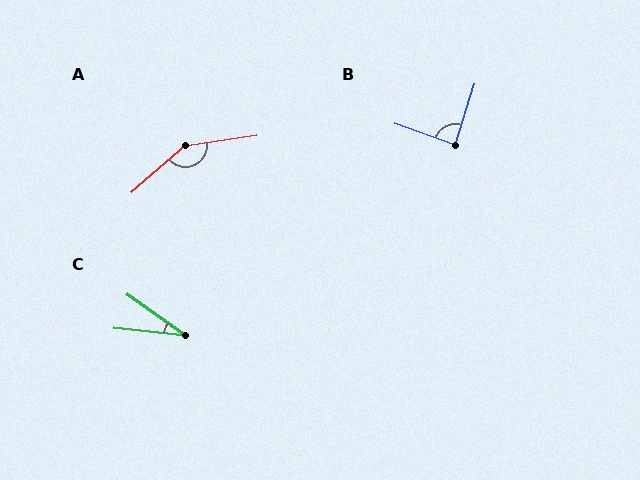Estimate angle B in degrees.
Approximately 87 degrees.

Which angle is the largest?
A, at approximately 147 degrees.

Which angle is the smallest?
C, at approximately 30 degrees.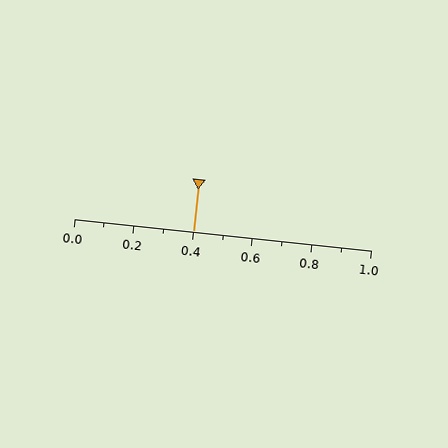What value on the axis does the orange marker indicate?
The marker indicates approximately 0.4.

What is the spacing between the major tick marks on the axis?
The major ticks are spaced 0.2 apart.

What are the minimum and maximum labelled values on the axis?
The axis runs from 0.0 to 1.0.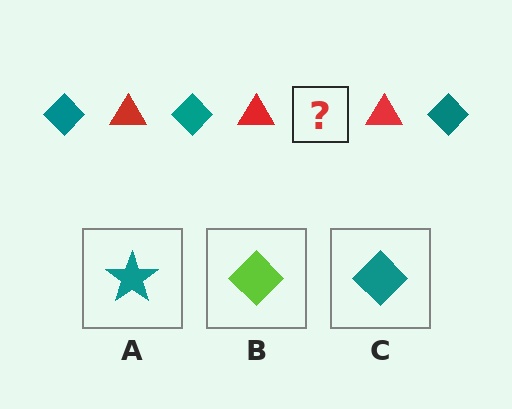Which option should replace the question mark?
Option C.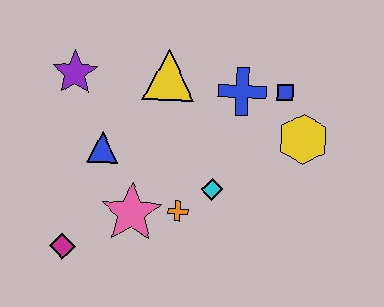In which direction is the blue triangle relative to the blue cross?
The blue triangle is to the left of the blue cross.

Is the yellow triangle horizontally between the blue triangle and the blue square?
Yes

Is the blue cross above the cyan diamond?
Yes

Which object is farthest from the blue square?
The magenta diamond is farthest from the blue square.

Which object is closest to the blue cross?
The blue square is closest to the blue cross.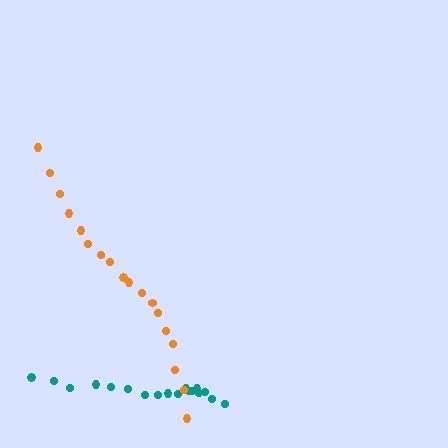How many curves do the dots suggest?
There are 2 distinct paths.